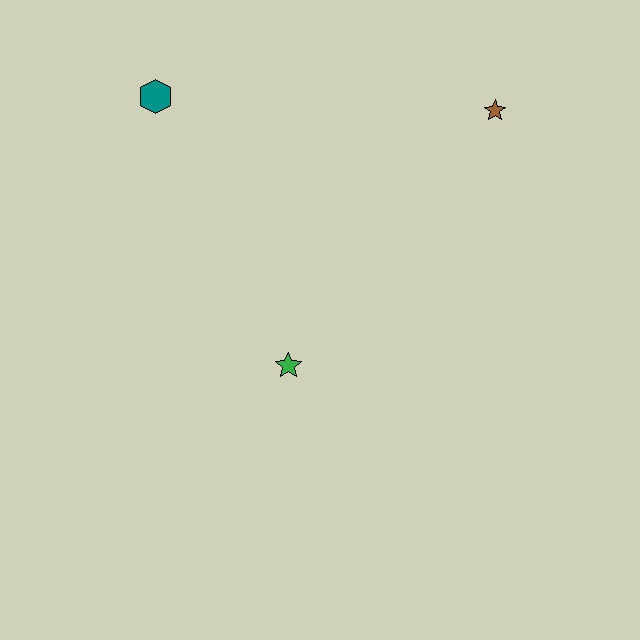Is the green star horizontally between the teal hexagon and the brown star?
Yes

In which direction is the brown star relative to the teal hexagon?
The brown star is to the right of the teal hexagon.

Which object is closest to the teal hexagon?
The green star is closest to the teal hexagon.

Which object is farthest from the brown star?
The teal hexagon is farthest from the brown star.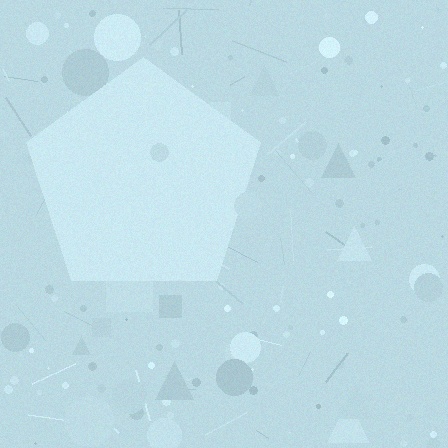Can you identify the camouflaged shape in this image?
The camouflaged shape is a pentagon.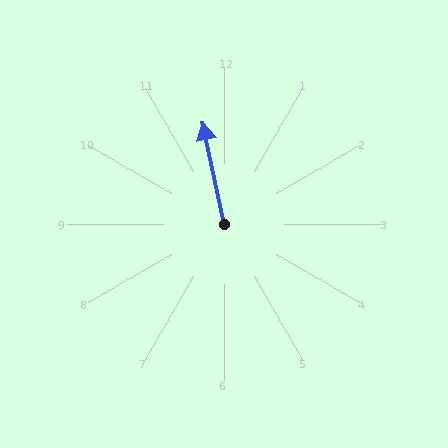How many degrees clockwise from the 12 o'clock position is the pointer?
Approximately 348 degrees.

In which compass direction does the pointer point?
North.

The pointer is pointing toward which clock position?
Roughly 12 o'clock.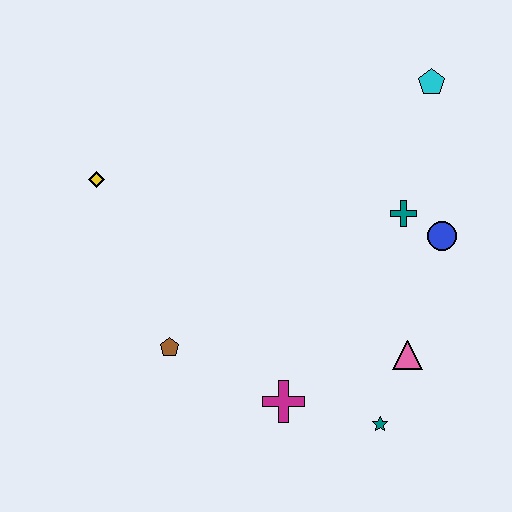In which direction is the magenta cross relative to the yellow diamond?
The magenta cross is below the yellow diamond.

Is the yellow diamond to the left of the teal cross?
Yes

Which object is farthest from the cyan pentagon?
The brown pentagon is farthest from the cyan pentagon.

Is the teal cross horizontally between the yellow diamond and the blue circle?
Yes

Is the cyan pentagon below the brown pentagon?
No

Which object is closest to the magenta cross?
The teal star is closest to the magenta cross.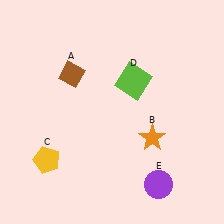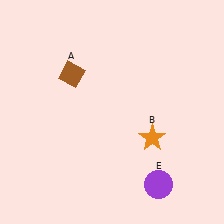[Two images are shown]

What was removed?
The yellow pentagon (C), the lime square (D) were removed in Image 2.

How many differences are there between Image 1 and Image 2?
There are 2 differences between the two images.